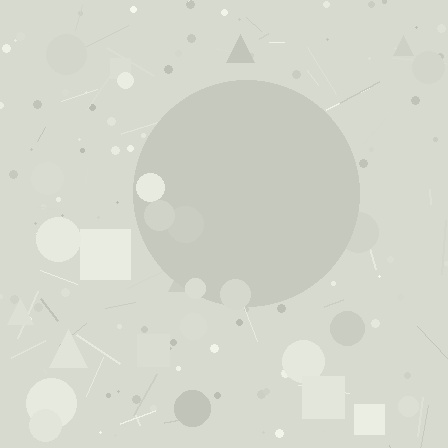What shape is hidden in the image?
A circle is hidden in the image.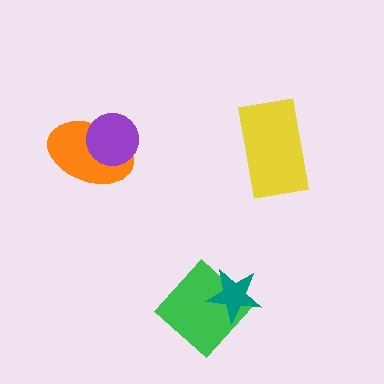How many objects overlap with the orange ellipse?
1 object overlaps with the orange ellipse.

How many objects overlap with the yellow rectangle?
0 objects overlap with the yellow rectangle.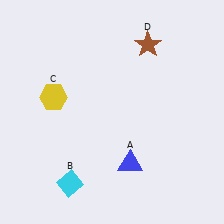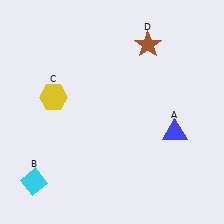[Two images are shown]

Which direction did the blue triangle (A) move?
The blue triangle (A) moved right.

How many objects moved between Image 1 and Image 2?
2 objects moved between the two images.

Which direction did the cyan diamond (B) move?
The cyan diamond (B) moved left.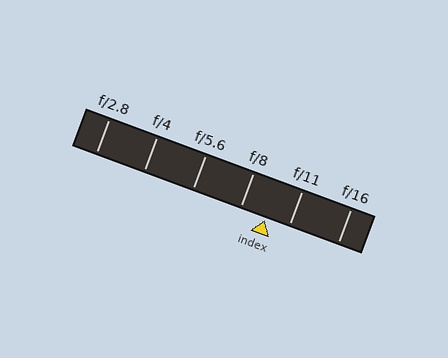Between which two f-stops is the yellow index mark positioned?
The index mark is between f/8 and f/11.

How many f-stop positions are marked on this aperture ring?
There are 6 f-stop positions marked.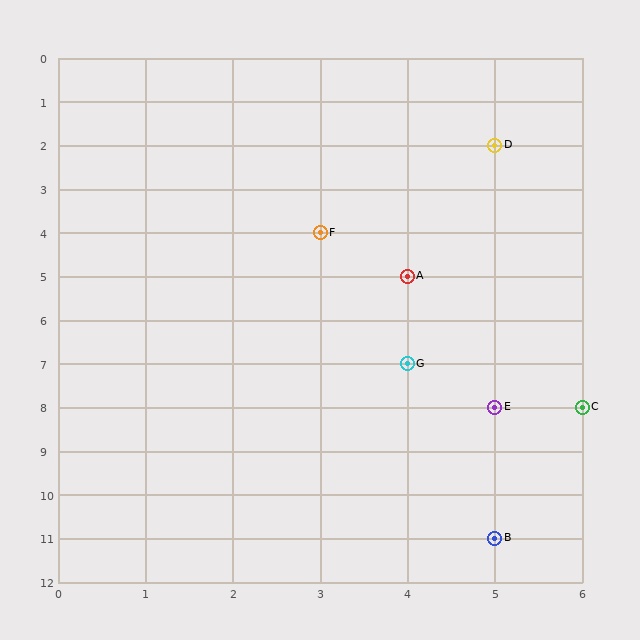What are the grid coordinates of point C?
Point C is at grid coordinates (6, 8).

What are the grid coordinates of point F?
Point F is at grid coordinates (3, 4).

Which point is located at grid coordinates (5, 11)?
Point B is at (5, 11).